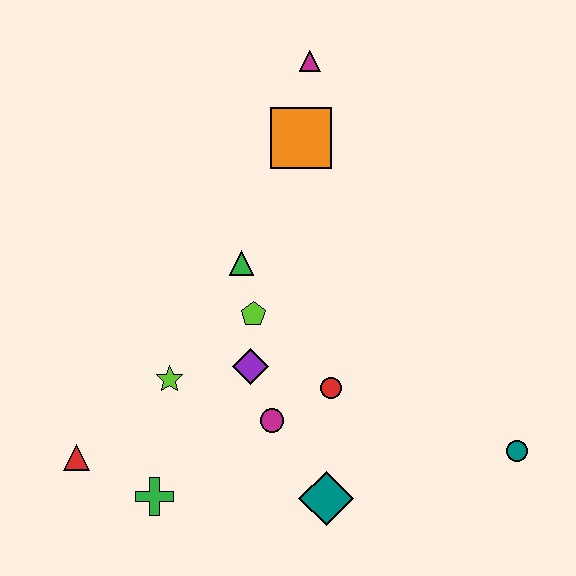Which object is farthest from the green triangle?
The teal circle is farthest from the green triangle.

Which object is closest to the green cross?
The red triangle is closest to the green cross.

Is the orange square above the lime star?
Yes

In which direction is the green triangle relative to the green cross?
The green triangle is above the green cross.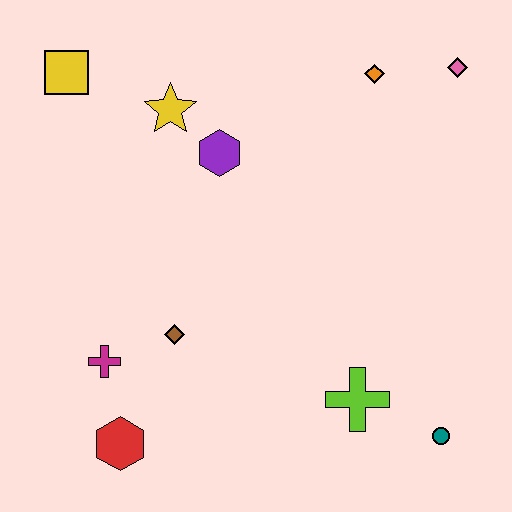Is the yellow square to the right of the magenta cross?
No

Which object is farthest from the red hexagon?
The pink diamond is farthest from the red hexagon.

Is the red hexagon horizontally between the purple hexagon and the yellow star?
No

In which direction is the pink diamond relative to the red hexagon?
The pink diamond is above the red hexagon.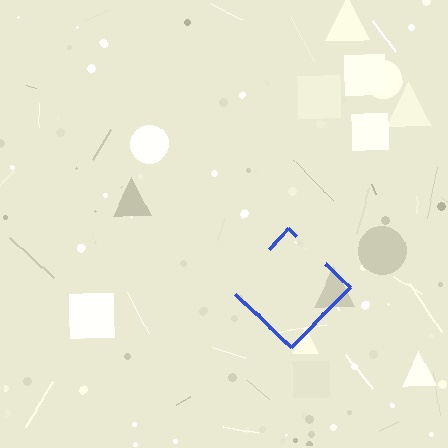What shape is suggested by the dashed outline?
The dashed outline suggests a diamond.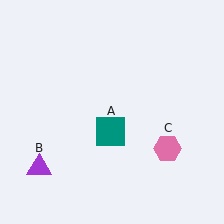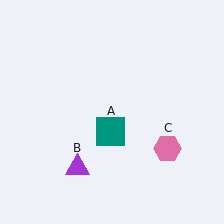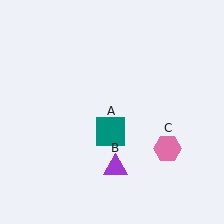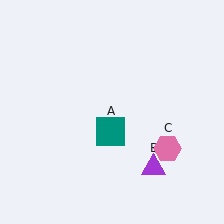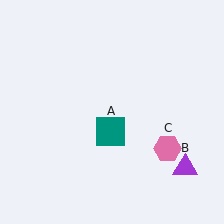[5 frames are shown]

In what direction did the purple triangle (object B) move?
The purple triangle (object B) moved right.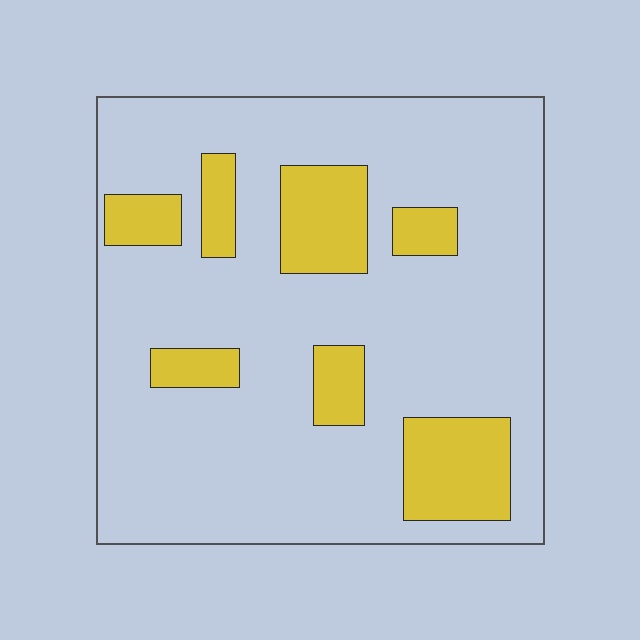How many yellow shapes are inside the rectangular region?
7.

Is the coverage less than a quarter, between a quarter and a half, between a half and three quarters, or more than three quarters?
Less than a quarter.